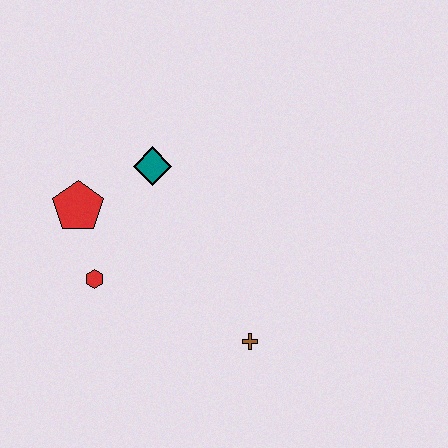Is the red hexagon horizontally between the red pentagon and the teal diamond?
Yes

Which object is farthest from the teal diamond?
The brown cross is farthest from the teal diamond.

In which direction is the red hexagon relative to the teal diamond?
The red hexagon is below the teal diamond.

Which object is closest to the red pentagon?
The red hexagon is closest to the red pentagon.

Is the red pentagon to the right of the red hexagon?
No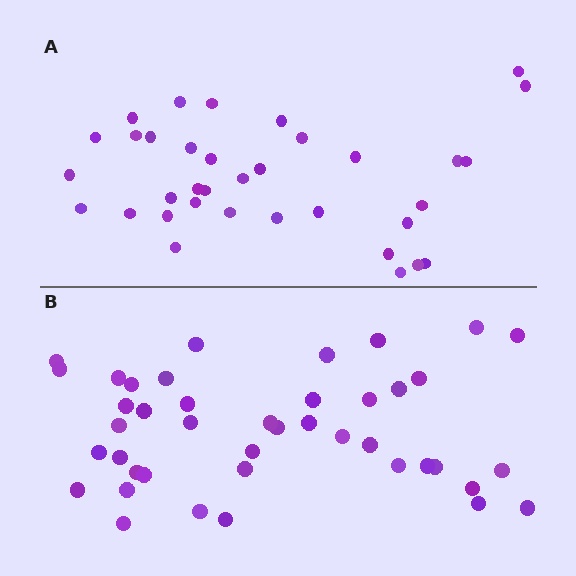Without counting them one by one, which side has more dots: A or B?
Region B (the bottom region) has more dots.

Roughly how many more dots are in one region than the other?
Region B has roughly 8 or so more dots than region A.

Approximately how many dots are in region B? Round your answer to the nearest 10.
About 40 dots. (The exact count is 42, which rounds to 40.)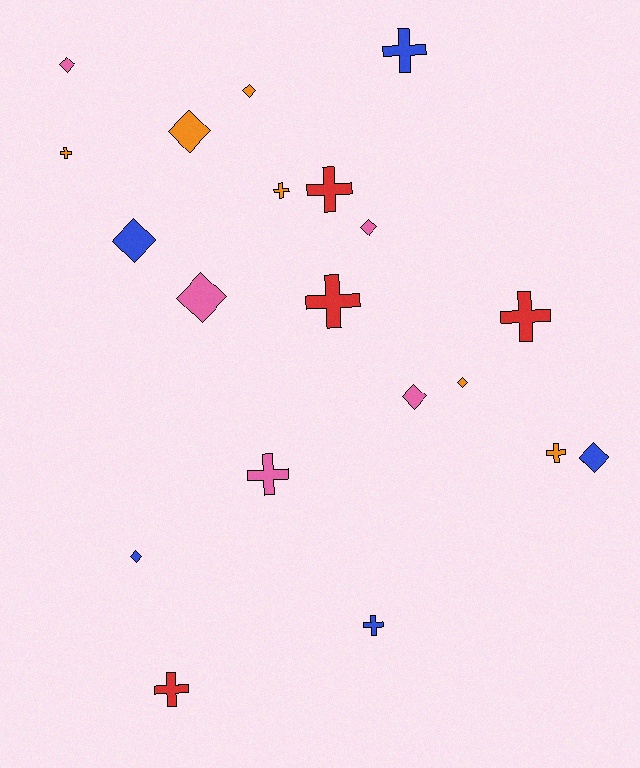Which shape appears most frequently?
Diamond, with 10 objects.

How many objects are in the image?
There are 20 objects.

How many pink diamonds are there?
There are 4 pink diamonds.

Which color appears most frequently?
Orange, with 6 objects.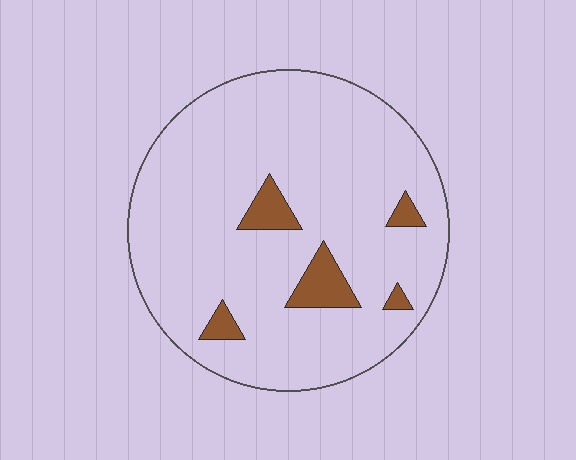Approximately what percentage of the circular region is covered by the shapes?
Approximately 10%.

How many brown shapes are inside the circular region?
5.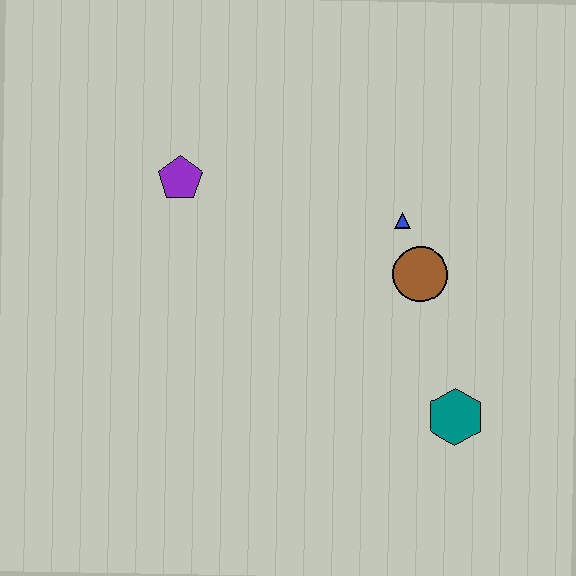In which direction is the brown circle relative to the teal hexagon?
The brown circle is above the teal hexagon.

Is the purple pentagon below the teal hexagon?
No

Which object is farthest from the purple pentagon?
The teal hexagon is farthest from the purple pentagon.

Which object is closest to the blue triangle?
The brown circle is closest to the blue triangle.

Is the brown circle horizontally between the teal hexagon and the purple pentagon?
Yes